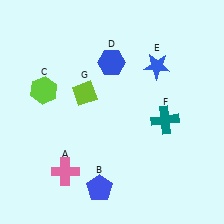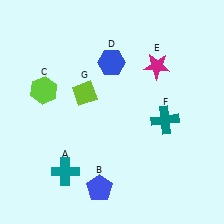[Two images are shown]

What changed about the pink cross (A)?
In Image 1, A is pink. In Image 2, it changed to teal.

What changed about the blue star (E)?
In Image 1, E is blue. In Image 2, it changed to magenta.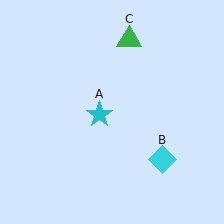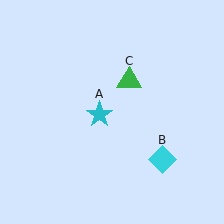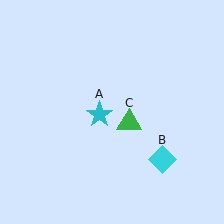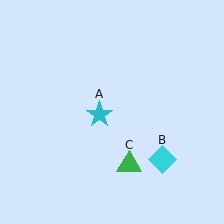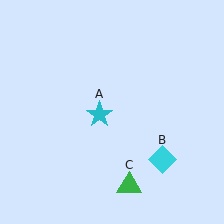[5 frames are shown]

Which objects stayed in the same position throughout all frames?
Cyan star (object A) and cyan diamond (object B) remained stationary.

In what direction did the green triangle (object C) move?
The green triangle (object C) moved down.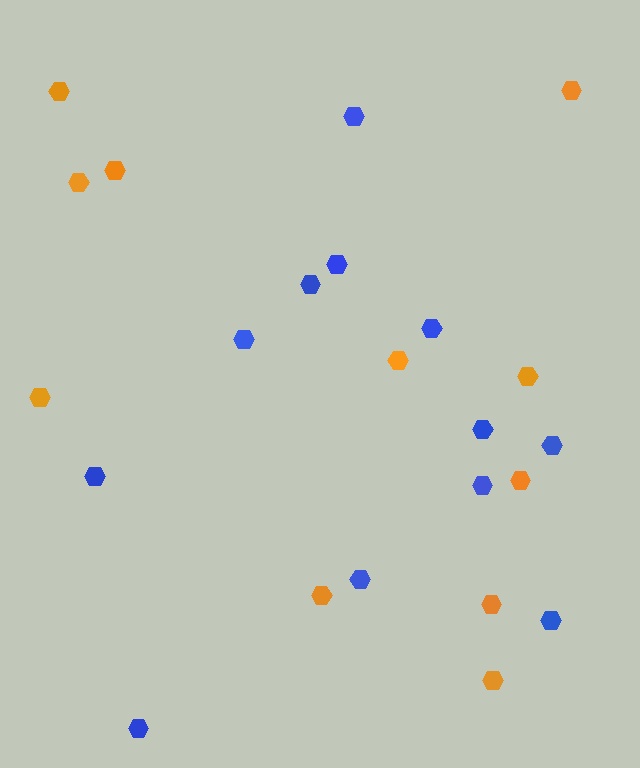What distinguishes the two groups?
There are 2 groups: one group of blue hexagons (12) and one group of orange hexagons (11).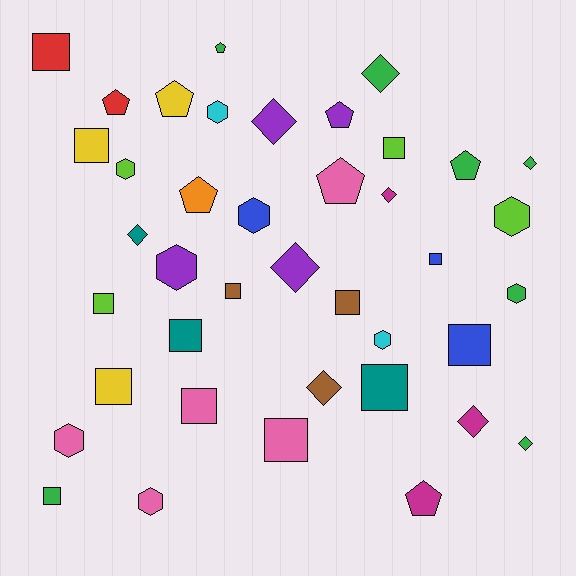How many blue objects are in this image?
There are 3 blue objects.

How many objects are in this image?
There are 40 objects.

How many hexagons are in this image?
There are 9 hexagons.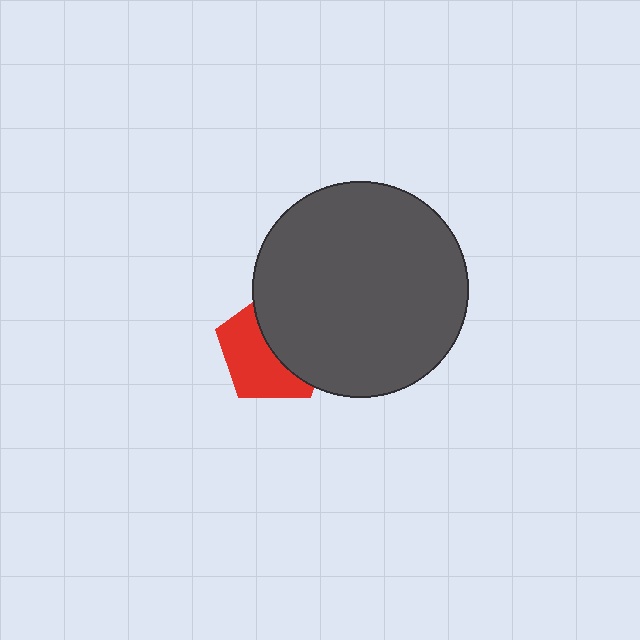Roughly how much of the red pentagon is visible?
About half of it is visible (roughly 50%).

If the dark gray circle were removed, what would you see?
You would see the complete red pentagon.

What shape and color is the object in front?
The object in front is a dark gray circle.